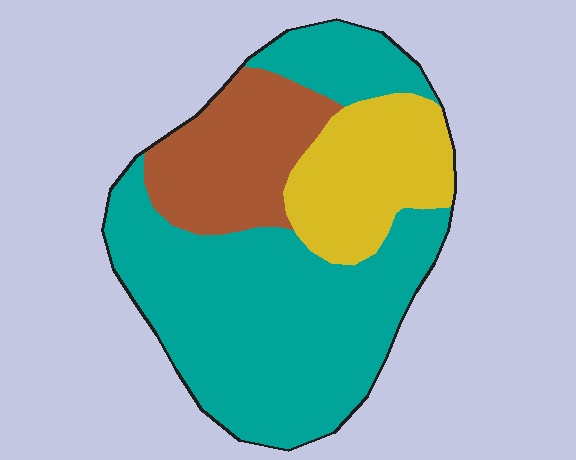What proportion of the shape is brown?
Brown covers about 20% of the shape.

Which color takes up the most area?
Teal, at roughly 60%.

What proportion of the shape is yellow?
Yellow covers roughly 20% of the shape.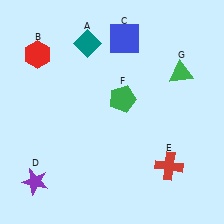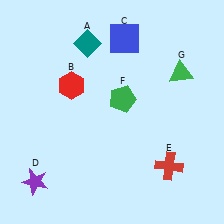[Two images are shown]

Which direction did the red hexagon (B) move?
The red hexagon (B) moved right.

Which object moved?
The red hexagon (B) moved right.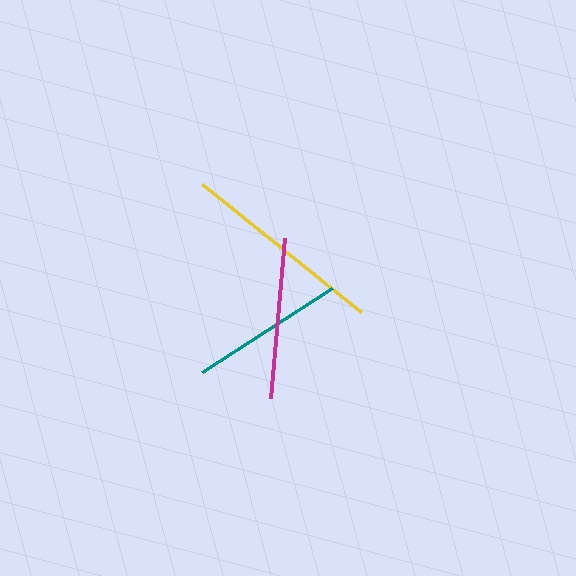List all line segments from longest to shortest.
From longest to shortest: yellow, magenta, teal.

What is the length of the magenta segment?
The magenta segment is approximately 161 pixels long.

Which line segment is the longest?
The yellow line is the longest at approximately 204 pixels.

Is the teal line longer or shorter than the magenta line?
The magenta line is longer than the teal line.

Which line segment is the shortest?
The teal line is the shortest at approximately 154 pixels.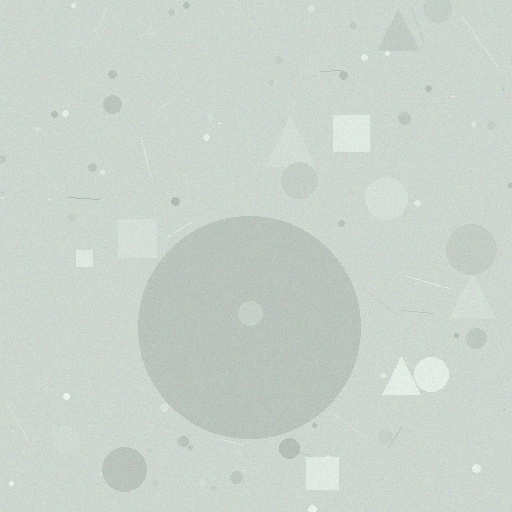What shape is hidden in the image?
A circle is hidden in the image.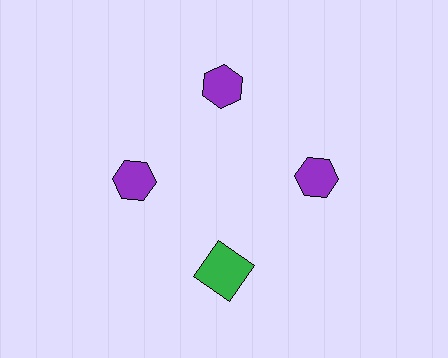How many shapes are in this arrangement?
There are 4 shapes arranged in a ring pattern.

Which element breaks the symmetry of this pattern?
The green square at roughly the 6 o'clock position breaks the symmetry. All other shapes are purple hexagons.